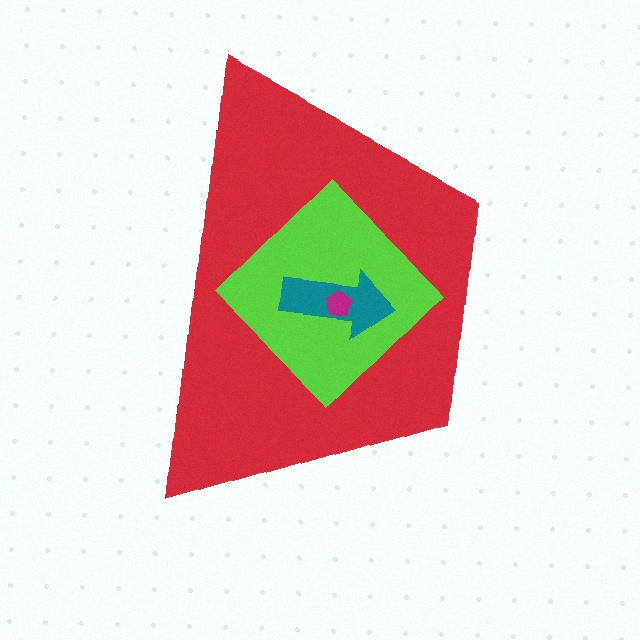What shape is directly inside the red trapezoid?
The lime diamond.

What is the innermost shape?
The magenta pentagon.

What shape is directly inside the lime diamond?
The teal arrow.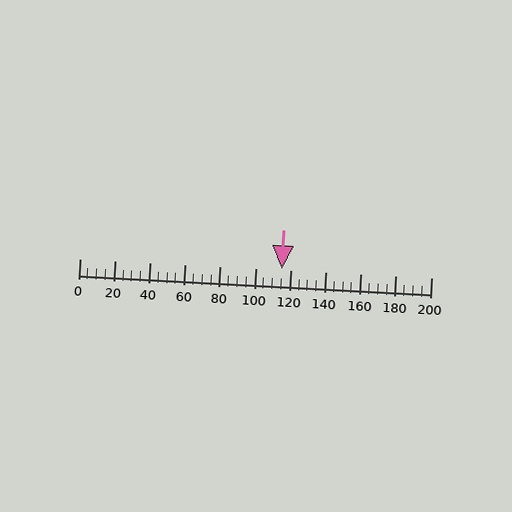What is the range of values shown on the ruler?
The ruler shows values from 0 to 200.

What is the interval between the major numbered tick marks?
The major tick marks are spaced 20 units apart.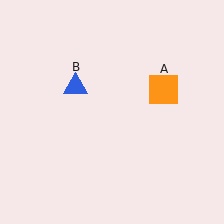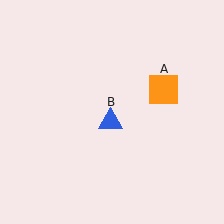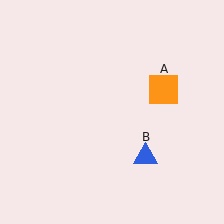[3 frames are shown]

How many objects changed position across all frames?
1 object changed position: blue triangle (object B).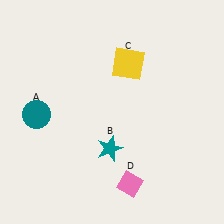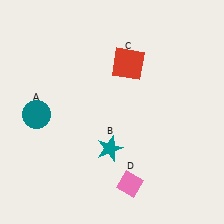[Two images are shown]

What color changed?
The square (C) changed from yellow in Image 1 to red in Image 2.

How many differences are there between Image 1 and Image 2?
There is 1 difference between the two images.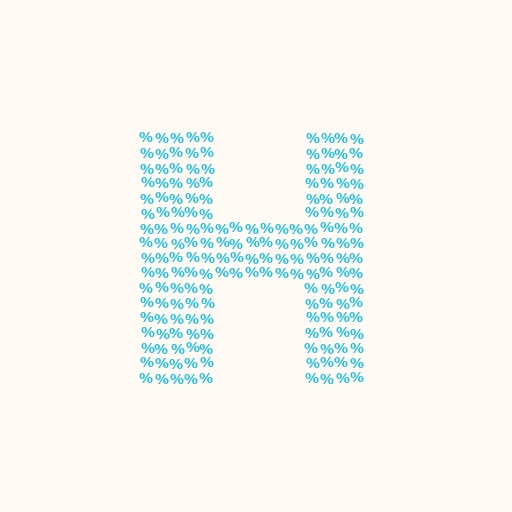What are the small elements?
The small elements are percent signs.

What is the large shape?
The large shape is the letter H.